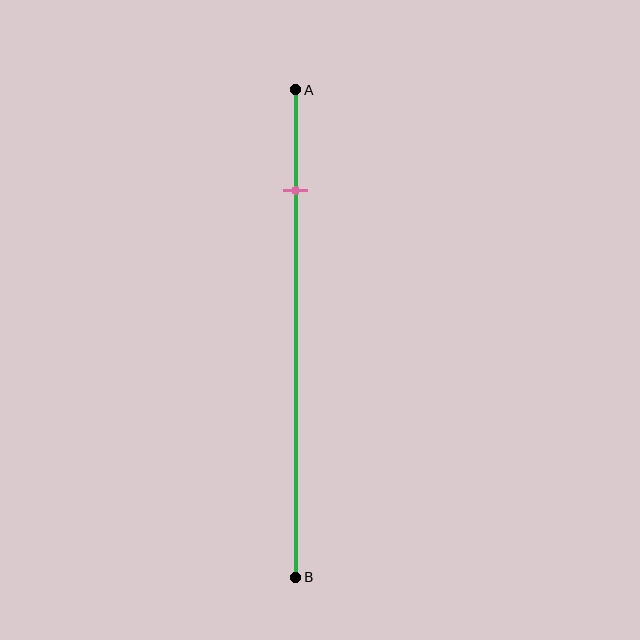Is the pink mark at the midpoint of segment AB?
No, the mark is at about 20% from A, not at the 50% midpoint.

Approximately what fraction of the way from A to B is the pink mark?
The pink mark is approximately 20% of the way from A to B.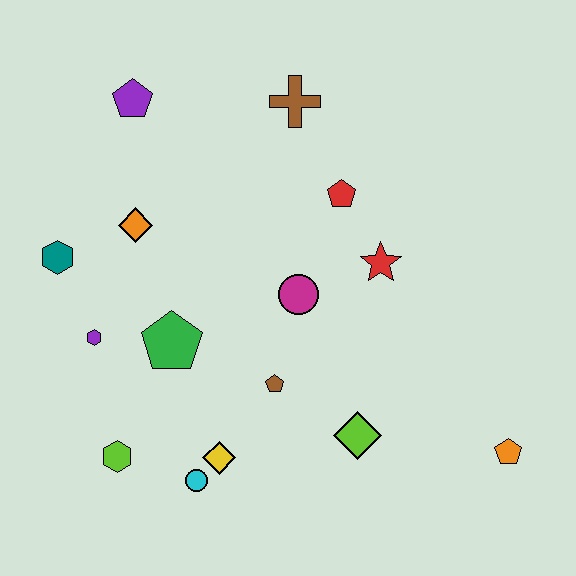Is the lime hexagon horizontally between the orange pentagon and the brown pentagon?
No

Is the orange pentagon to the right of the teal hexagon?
Yes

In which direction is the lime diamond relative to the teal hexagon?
The lime diamond is to the right of the teal hexagon.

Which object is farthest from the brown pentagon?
The purple pentagon is farthest from the brown pentagon.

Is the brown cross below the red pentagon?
No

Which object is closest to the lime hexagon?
The cyan circle is closest to the lime hexagon.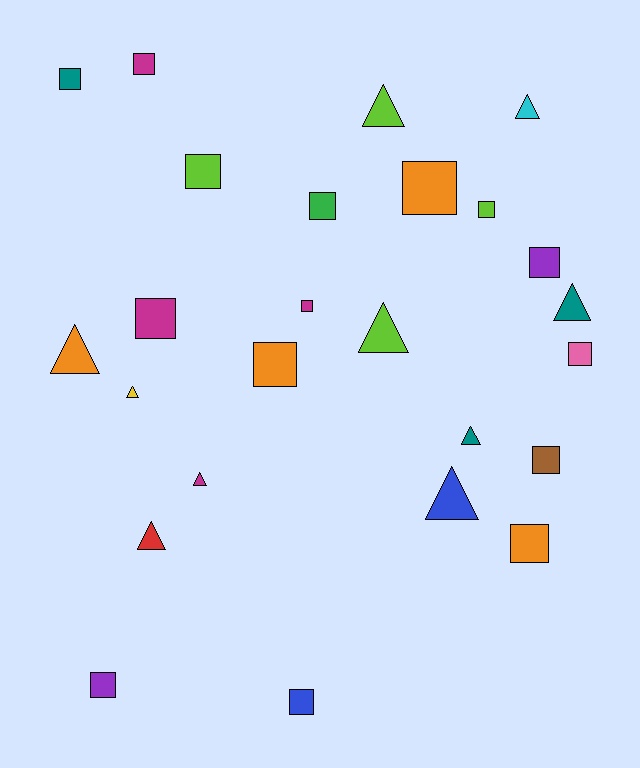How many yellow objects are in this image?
There is 1 yellow object.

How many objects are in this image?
There are 25 objects.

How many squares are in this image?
There are 15 squares.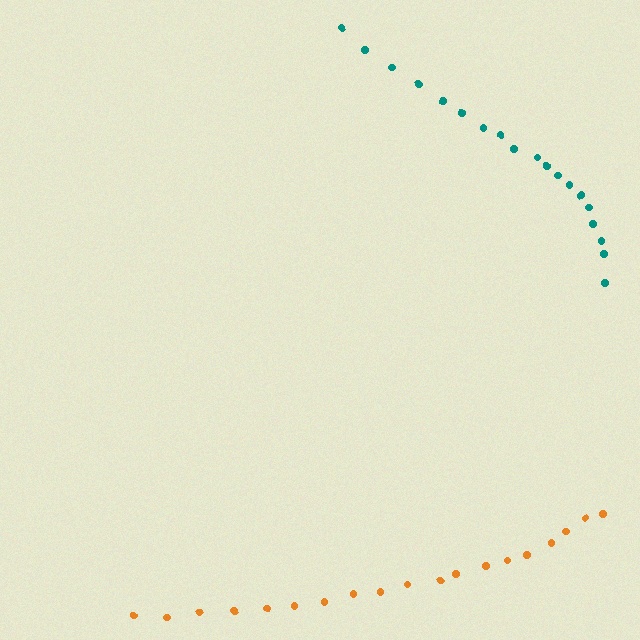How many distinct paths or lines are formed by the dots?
There are 2 distinct paths.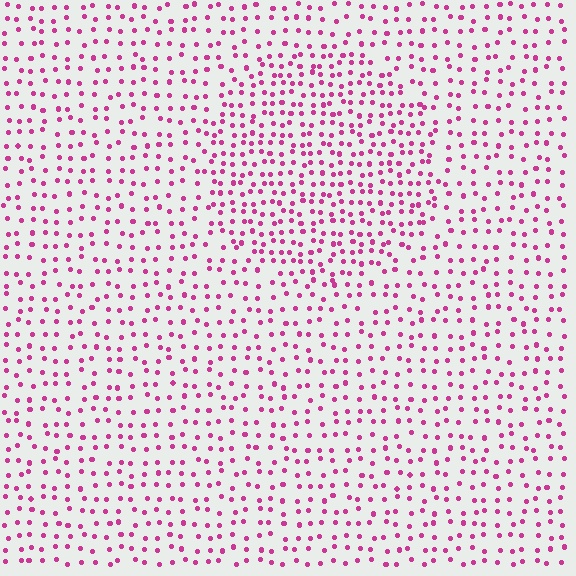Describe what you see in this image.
The image contains small magenta elements arranged at two different densities. A circle-shaped region is visible where the elements are more densely packed than the surrounding area.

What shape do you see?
I see a circle.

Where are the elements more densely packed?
The elements are more densely packed inside the circle boundary.